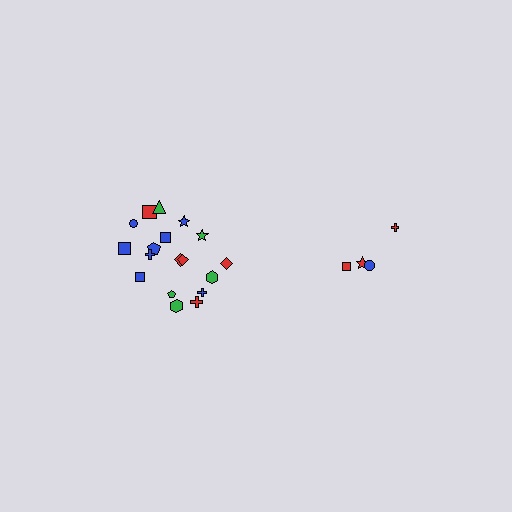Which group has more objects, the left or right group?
The left group.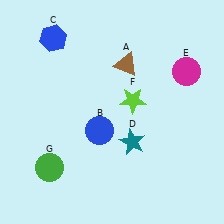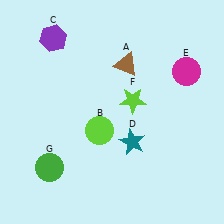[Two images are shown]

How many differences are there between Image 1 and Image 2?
There are 2 differences between the two images.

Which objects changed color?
B changed from blue to lime. C changed from blue to purple.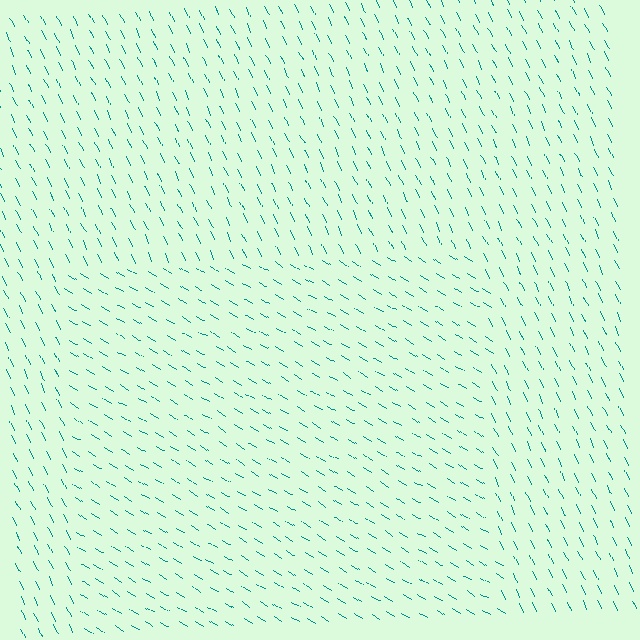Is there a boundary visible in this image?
Yes, there is a texture boundary formed by a change in line orientation.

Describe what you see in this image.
The image is filled with small teal line segments. A rectangle region in the image has lines oriented differently from the surrounding lines, creating a visible texture boundary.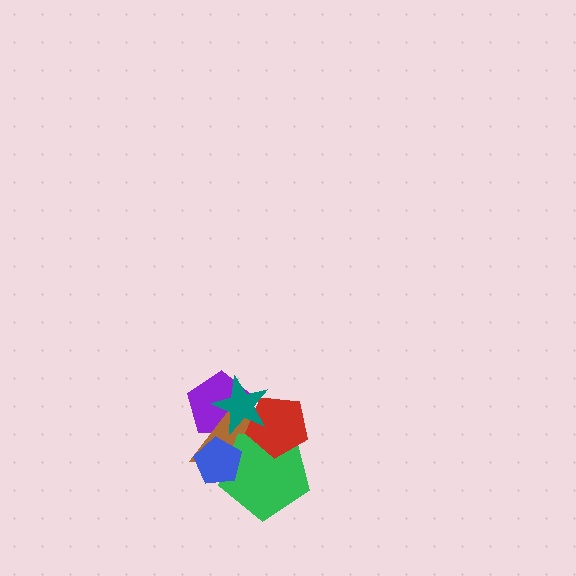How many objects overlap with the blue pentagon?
2 objects overlap with the blue pentagon.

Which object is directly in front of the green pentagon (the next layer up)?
The blue pentagon is directly in front of the green pentagon.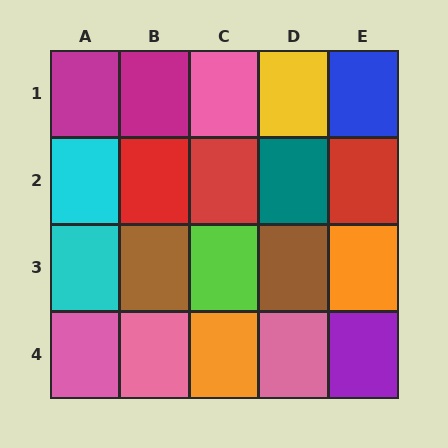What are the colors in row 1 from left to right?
Magenta, magenta, pink, yellow, blue.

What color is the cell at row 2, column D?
Teal.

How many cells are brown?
2 cells are brown.